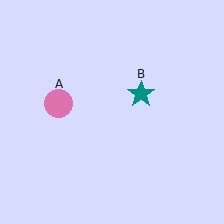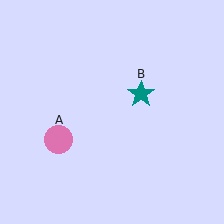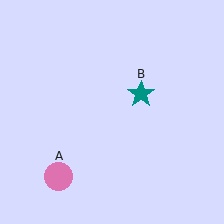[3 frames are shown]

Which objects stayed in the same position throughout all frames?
Teal star (object B) remained stationary.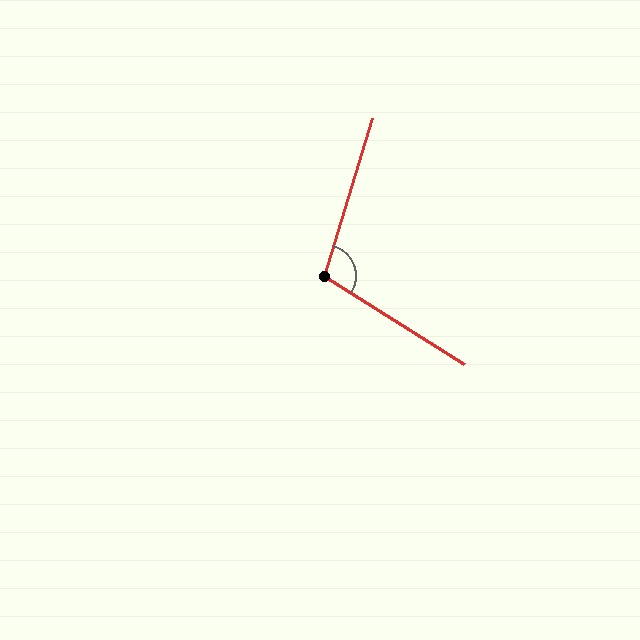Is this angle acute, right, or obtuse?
It is obtuse.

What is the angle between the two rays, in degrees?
Approximately 106 degrees.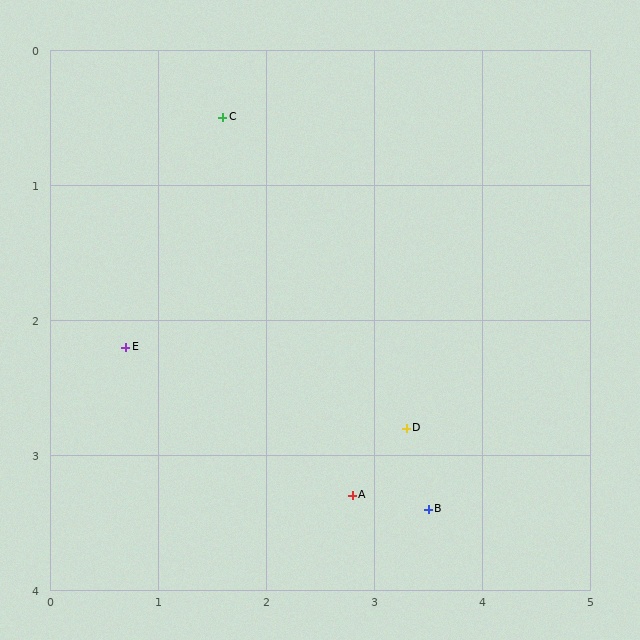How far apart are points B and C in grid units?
Points B and C are about 3.5 grid units apart.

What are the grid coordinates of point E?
Point E is at approximately (0.7, 2.2).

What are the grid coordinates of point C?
Point C is at approximately (1.6, 0.5).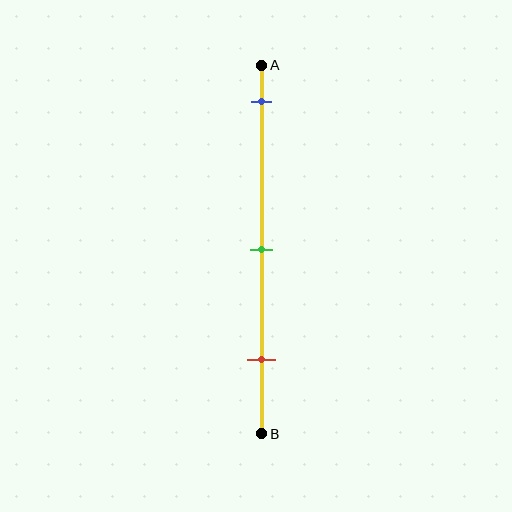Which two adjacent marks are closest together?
The green and red marks are the closest adjacent pair.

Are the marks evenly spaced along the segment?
Yes, the marks are approximately evenly spaced.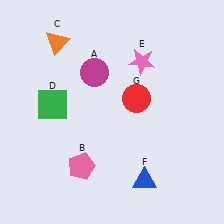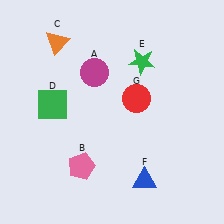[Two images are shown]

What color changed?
The star (E) changed from pink in Image 1 to green in Image 2.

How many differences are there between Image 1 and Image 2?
There is 1 difference between the two images.